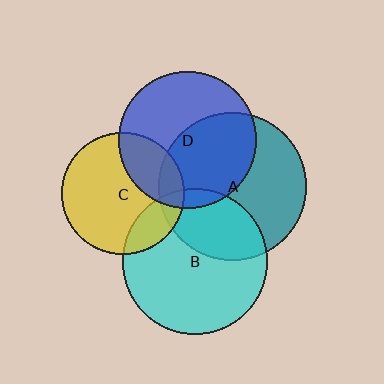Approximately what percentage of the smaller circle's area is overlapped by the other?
Approximately 20%.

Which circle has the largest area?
Circle A (teal).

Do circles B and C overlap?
Yes.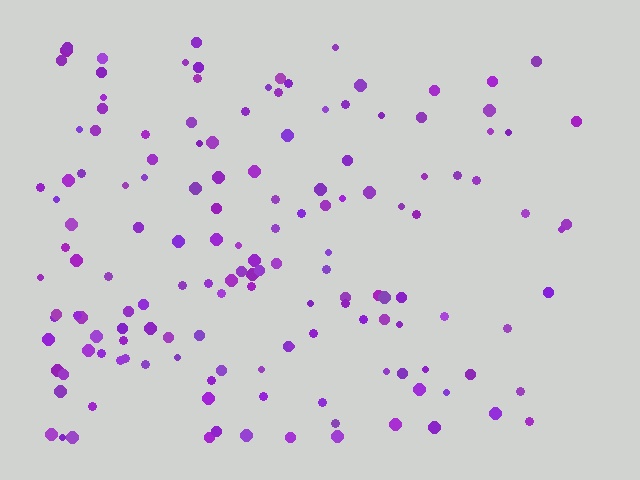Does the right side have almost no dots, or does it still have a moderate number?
Still a moderate number, just noticeably fewer than the left.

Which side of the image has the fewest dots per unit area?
The right.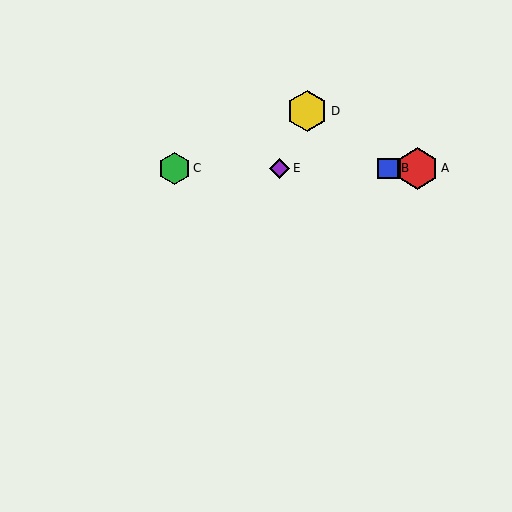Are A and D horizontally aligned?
No, A is at y≈168 and D is at y≈111.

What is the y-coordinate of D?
Object D is at y≈111.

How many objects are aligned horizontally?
4 objects (A, B, C, E) are aligned horizontally.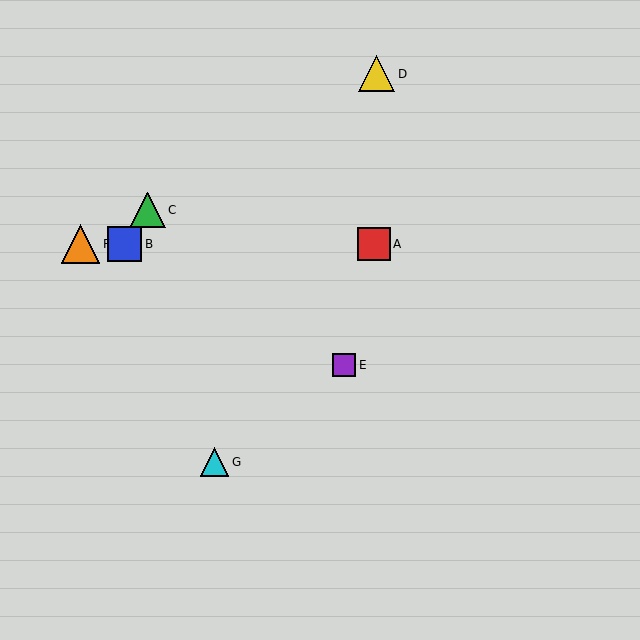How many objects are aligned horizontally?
3 objects (A, B, F) are aligned horizontally.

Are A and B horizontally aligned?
Yes, both are at y≈244.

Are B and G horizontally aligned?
No, B is at y≈244 and G is at y≈462.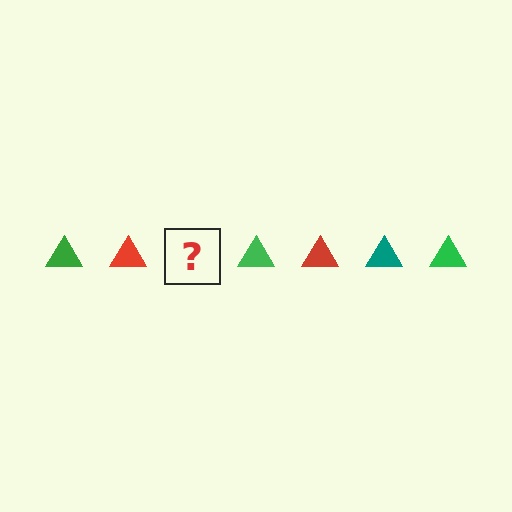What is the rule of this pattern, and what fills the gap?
The rule is that the pattern cycles through green, red, teal triangles. The gap should be filled with a teal triangle.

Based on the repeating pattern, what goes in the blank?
The blank should be a teal triangle.